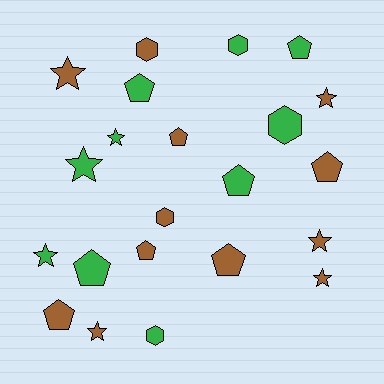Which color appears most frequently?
Brown, with 12 objects.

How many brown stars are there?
There are 5 brown stars.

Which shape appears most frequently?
Pentagon, with 9 objects.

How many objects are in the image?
There are 22 objects.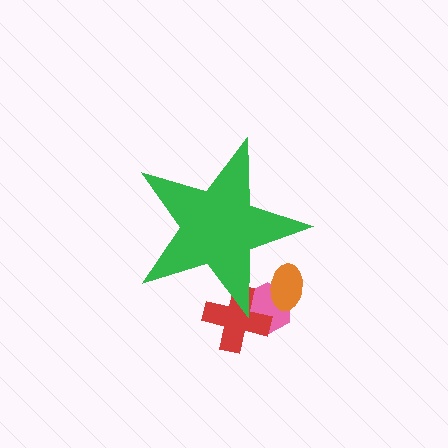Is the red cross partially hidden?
Yes, the red cross is partially hidden behind the green star.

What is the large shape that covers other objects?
A green star.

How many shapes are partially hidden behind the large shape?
3 shapes are partially hidden.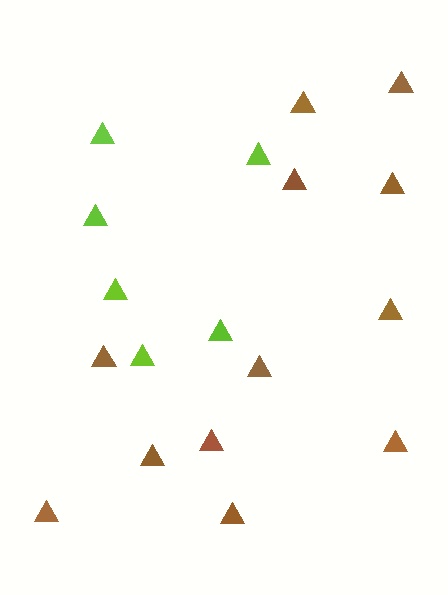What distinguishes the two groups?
There are 2 groups: one group of brown triangles (12) and one group of lime triangles (6).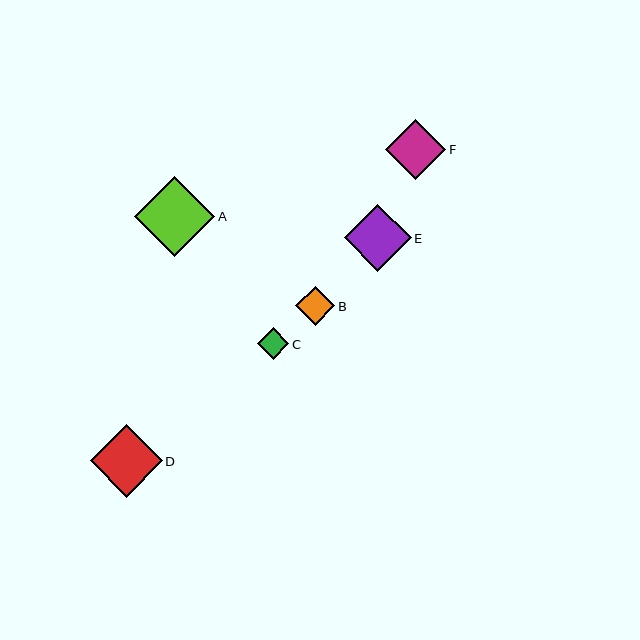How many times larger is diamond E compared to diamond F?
Diamond E is approximately 1.1 times the size of diamond F.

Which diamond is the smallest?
Diamond C is the smallest with a size of approximately 32 pixels.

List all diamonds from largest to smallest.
From largest to smallest: A, D, E, F, B, C.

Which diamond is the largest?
Diamond A is the largest with a size of approximately 80 pixels.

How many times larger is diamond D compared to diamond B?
Diamond D is approximately 1.8 times the size of diamond B.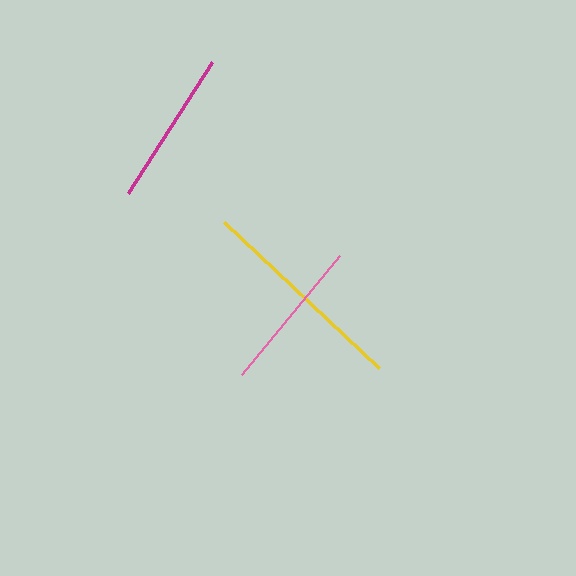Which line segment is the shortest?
The pink line is the shortest at approximately 154 pixels.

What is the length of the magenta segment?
The magenta segment is approximately 155 pixels long.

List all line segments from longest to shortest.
From longest to shortest: yellow, magenta, pink.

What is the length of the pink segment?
The pink segment is approximately 154 pixels long.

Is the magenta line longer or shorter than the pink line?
The magenta line is longer than the pink line.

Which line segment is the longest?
The yellow line is the longest at approximately 213 pixels.